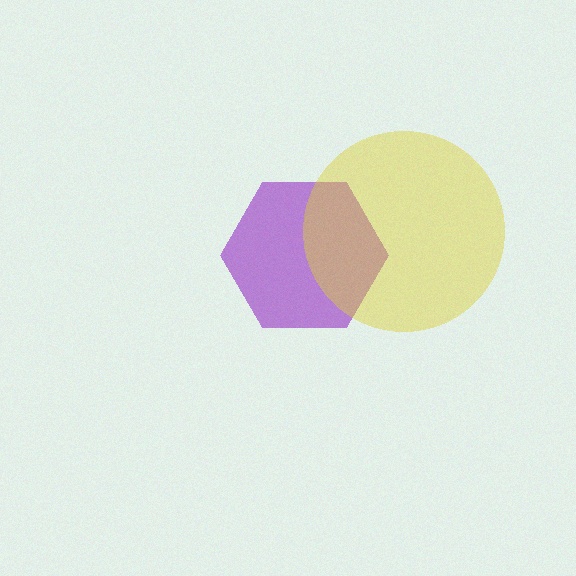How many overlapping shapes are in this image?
There are 2 overlapping shapes in the image.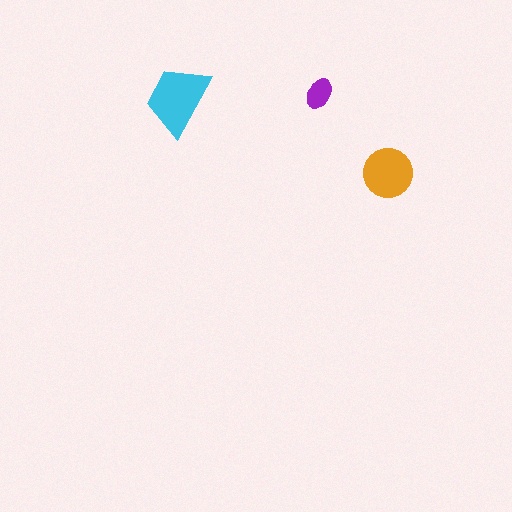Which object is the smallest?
The purple ellipse.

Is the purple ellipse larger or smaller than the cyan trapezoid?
Smaller.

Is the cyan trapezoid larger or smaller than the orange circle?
Larger.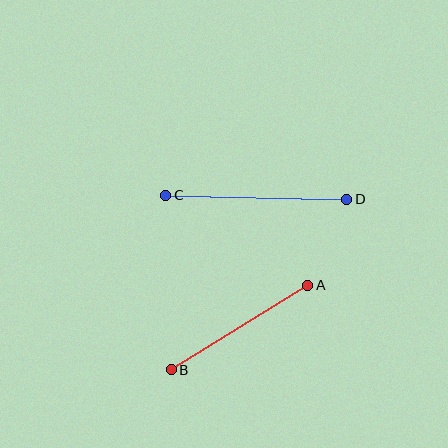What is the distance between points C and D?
The distance is approximately 181 pixels.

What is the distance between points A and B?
The distance is approximately 161 pixels.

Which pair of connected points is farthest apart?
Points C and D are farthest apart.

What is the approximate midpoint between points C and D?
The midpoint is at approximately (256, 197) pixels.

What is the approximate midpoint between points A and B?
The midpoint is at approximately (240, 328) pixels.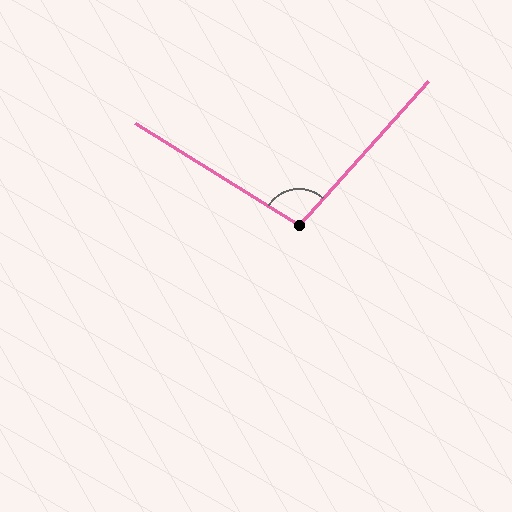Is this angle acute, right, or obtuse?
It is obtuse.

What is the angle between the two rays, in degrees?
Approximately 100 degrees.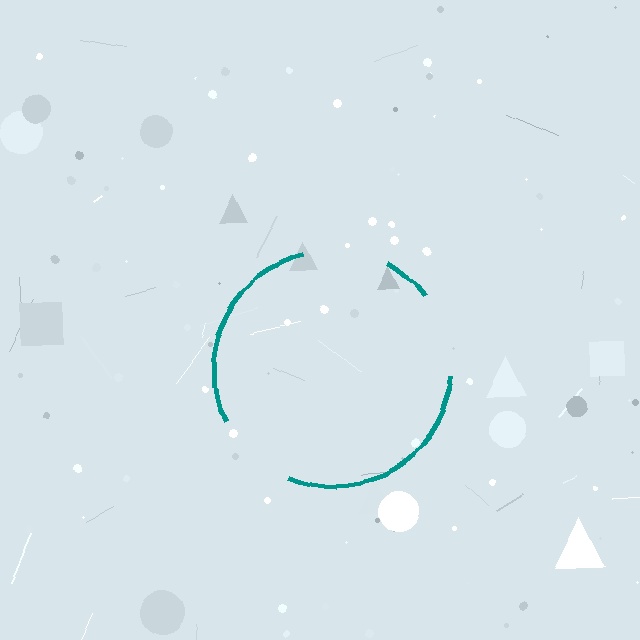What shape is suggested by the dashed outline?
The dashed outline suggests a circle.